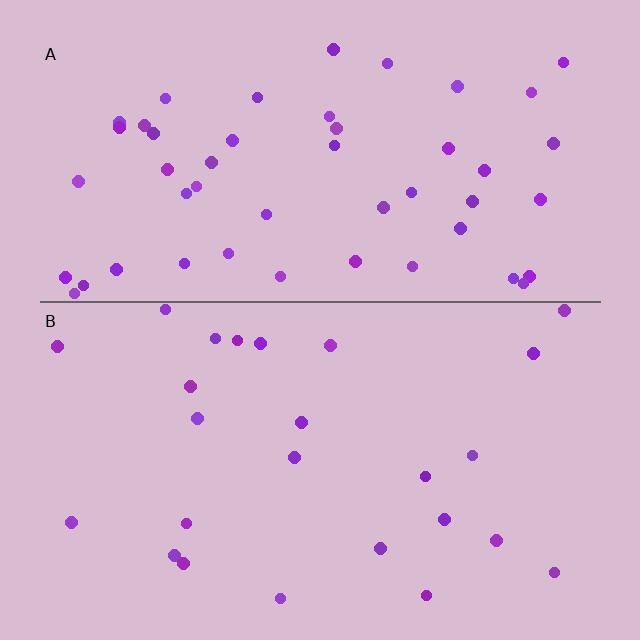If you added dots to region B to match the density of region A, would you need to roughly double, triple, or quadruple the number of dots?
Approximately double.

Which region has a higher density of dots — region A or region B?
A (the top).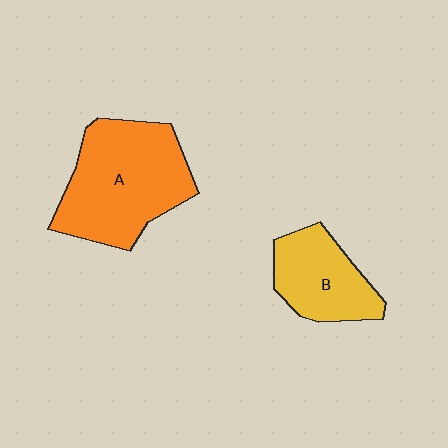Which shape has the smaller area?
Shape B (yellow).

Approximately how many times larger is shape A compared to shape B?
Approximately 1.7 times.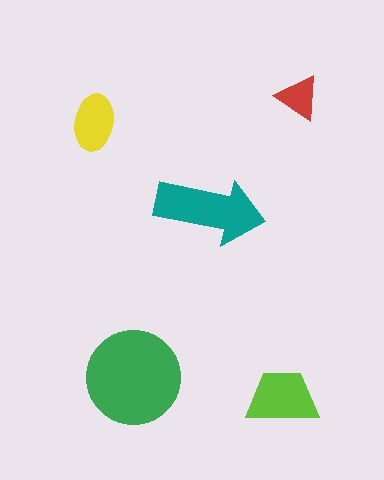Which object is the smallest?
The red triangle.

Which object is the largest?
The green circle.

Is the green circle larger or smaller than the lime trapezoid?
Larger.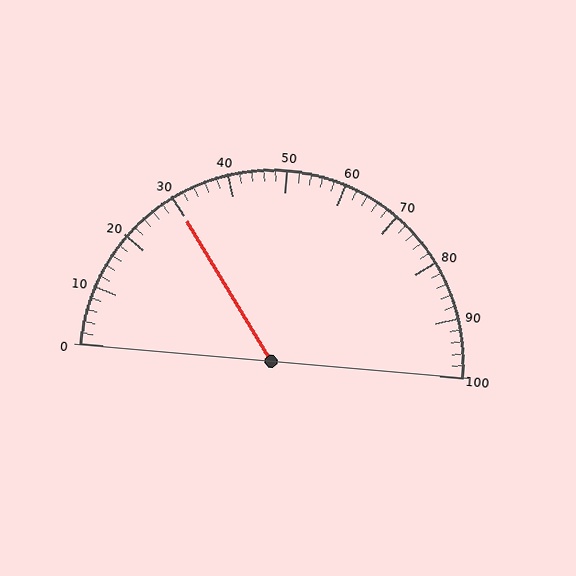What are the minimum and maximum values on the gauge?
The gauge ranges from 0 to 100.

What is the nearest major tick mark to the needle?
The nearest major tick mark is 30.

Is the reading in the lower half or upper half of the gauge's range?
The reading is in the lower half of the range (0 to 100).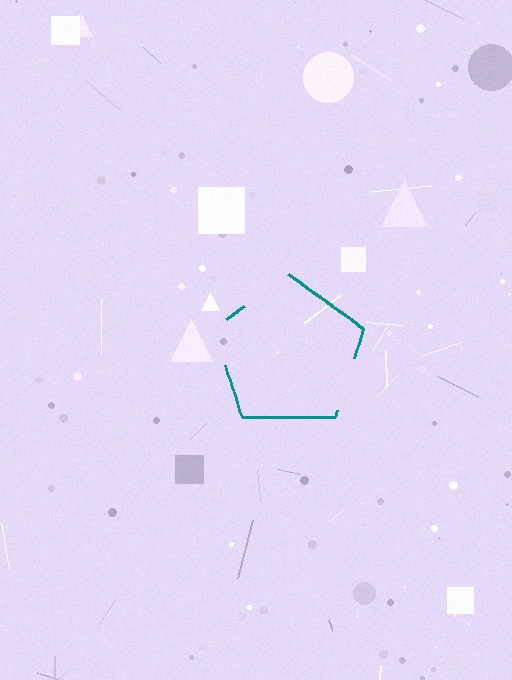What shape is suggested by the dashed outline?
The dashed outline suggests a pentagon.